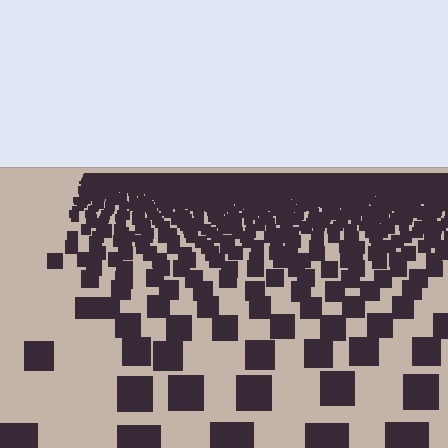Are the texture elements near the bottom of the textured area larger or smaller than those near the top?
Larger. Near the bottom, elements are closer to the viewer and appear at a bigger on-screen size.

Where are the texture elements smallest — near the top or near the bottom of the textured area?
Near the top.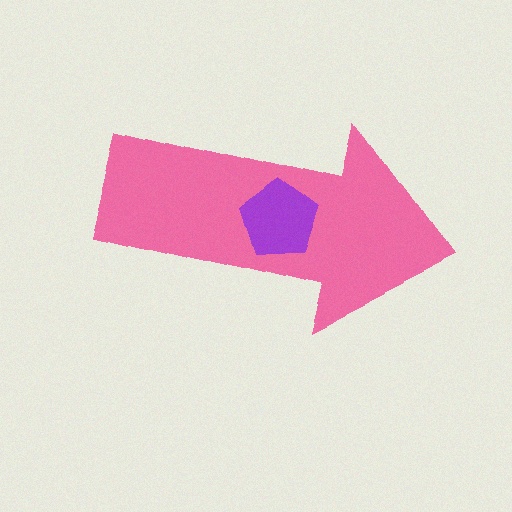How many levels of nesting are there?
2.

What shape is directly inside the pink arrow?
The purple pentagon.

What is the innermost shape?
The purple pentagon.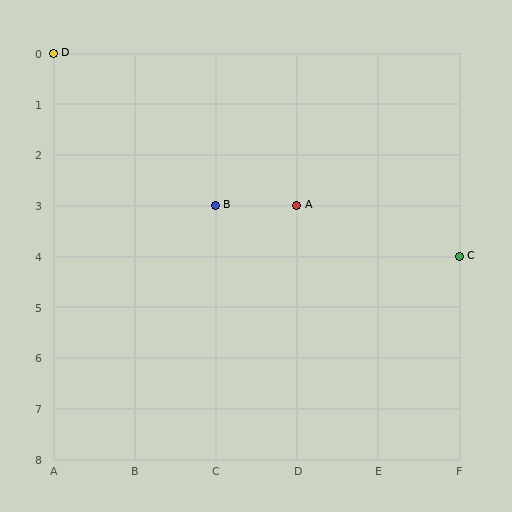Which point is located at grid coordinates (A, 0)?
Point D is at (A, 0).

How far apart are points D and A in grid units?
Points D and A are 3 columns and 3 rows apart (about 4.2 grid units diagonally).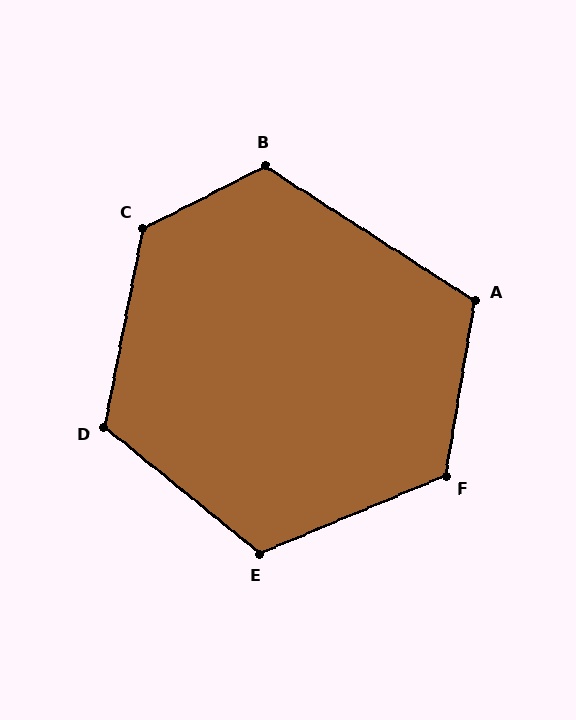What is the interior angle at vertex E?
Approximately 118 degrees (obtuse).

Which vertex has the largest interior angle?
C, at approximately 128 degrees.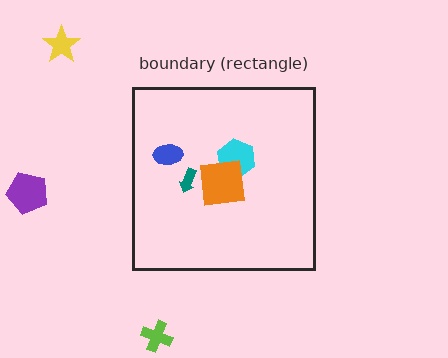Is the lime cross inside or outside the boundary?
Outside.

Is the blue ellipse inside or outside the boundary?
Inside.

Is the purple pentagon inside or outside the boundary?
Outside.